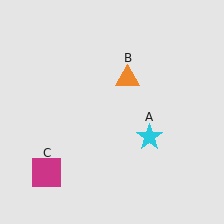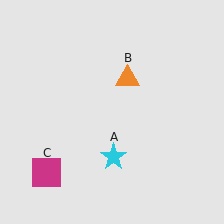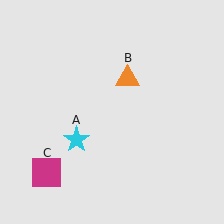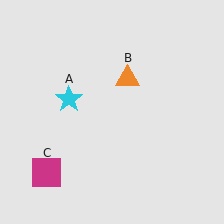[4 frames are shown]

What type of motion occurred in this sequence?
The cyan star (object A) rotated clockwise around the center of the scene.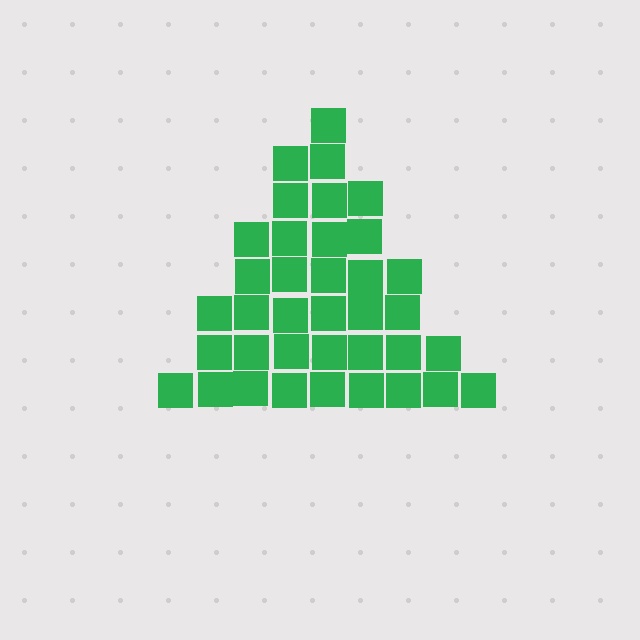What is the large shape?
The large shape is a triangle.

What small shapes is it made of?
It is made of small squares.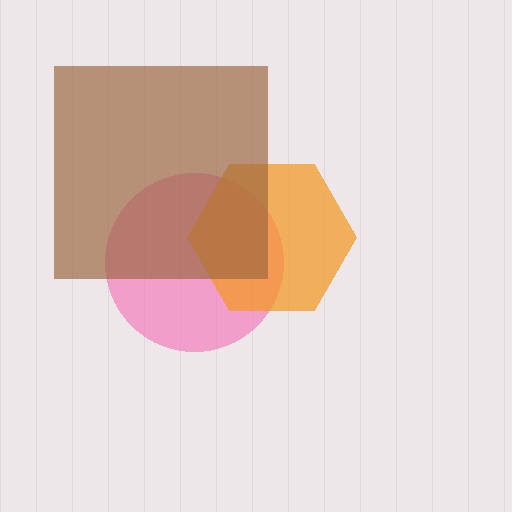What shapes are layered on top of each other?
The layered shapes are: a pink circle, an orange hexagon, a brown square.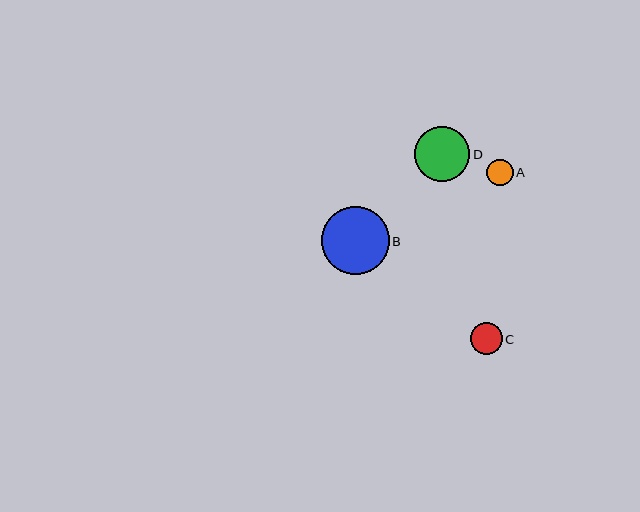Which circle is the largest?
Circle B is the largest with a size of approximately 68 pixels.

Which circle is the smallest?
Circle A is the smallest with a size of approximately 27 pixels.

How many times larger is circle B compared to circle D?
Circle B is approximately 1.2 times the size of circle D.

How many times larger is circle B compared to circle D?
Circle B is approximately 1.2 times the size of circle D.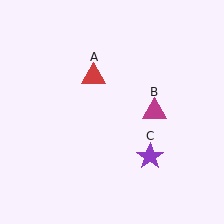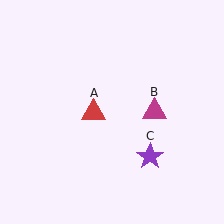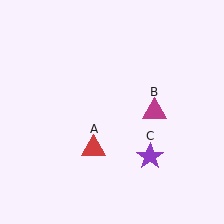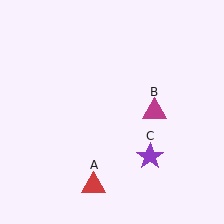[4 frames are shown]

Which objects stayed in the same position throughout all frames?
Magenta triangle (object B) and purple star (object C) remained stationary.